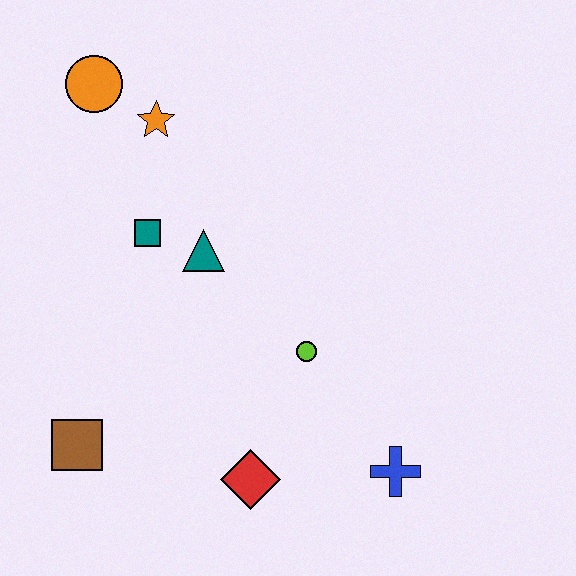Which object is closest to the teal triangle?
The teal square is closest to the teal triangle.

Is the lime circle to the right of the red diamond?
Yes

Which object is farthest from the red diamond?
The orange circle is farthest from the red diamond.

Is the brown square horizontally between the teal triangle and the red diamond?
No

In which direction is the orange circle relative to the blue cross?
The orange circle is above the blue cross.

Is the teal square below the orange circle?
Yes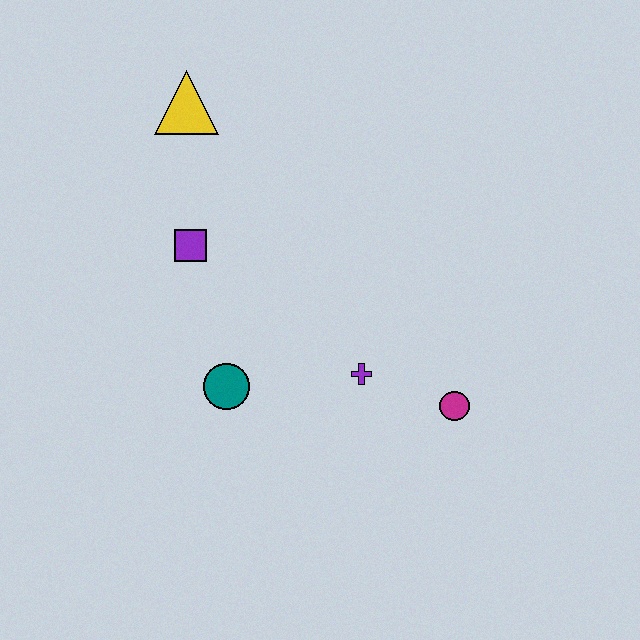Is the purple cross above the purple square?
No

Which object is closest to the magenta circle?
The purple cross is closest to the magenta circle.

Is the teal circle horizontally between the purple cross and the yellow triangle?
Yes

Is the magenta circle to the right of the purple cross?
Yes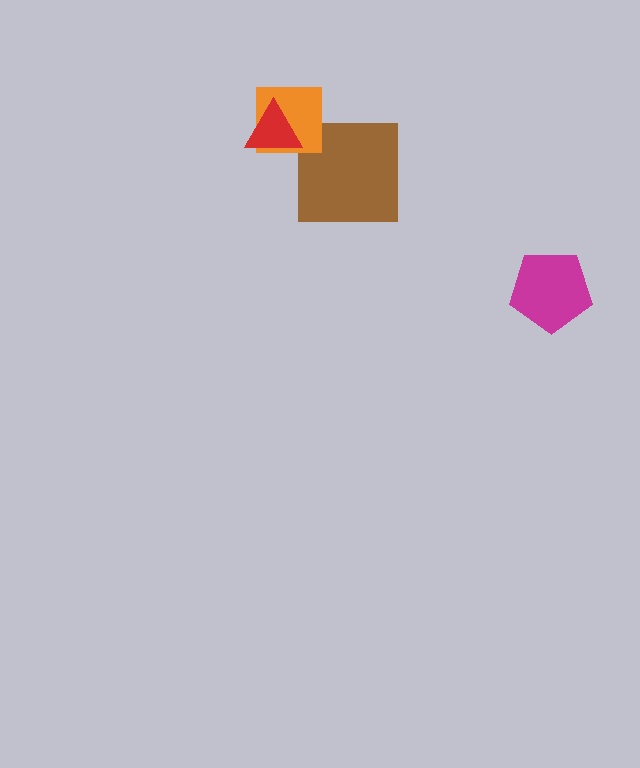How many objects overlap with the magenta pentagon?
0 objects overlap with the magenta pentagon.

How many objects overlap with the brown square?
0 objects overlap with the brown square.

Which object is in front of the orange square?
The red triangle is in front of the orange square.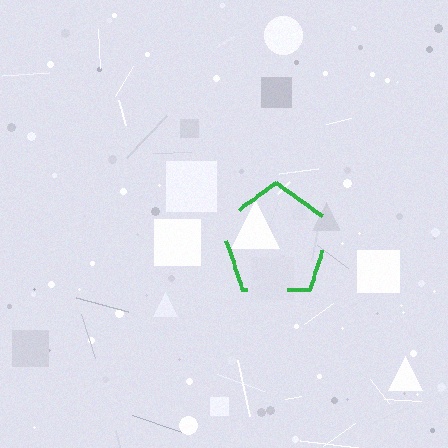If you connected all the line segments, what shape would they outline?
They would outline a pentagon.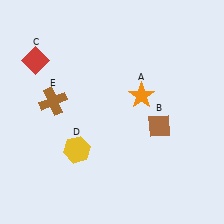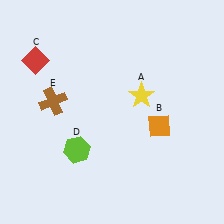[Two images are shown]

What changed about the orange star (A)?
In Image 1, A is orange. In Image 2, it changed to yellow.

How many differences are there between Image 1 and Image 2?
There are 3 differences between the two images.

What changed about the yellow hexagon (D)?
In Image 1, D is yellow. In Image 2, it changed to lime.